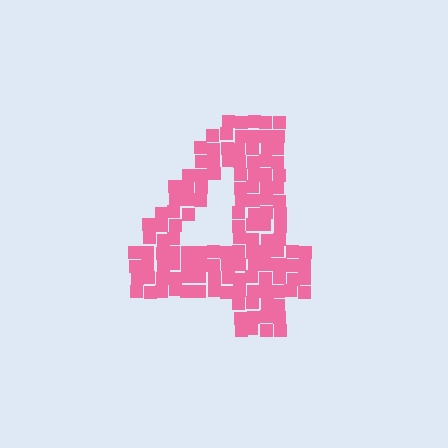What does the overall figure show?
The overall figure shows the digit 4.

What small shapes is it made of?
It is made of small squares.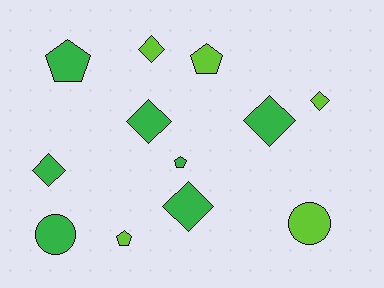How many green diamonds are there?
There are 4 green diamonds.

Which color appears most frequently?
Green, with 7 objects.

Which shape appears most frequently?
Diamond, with 6 objects.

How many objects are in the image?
There are 12 objects.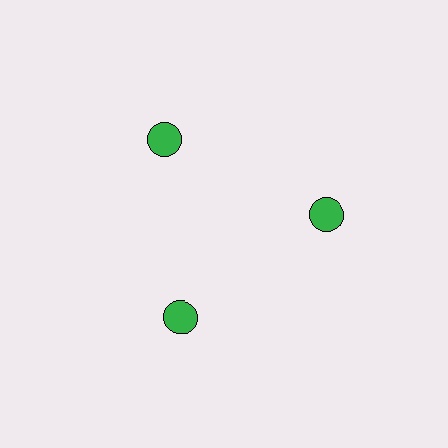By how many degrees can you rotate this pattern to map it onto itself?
The pattern maps onto itself every 120 degrees of rotation.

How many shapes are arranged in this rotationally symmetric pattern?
There are 3 shapes, arranged in 3 groups of 1.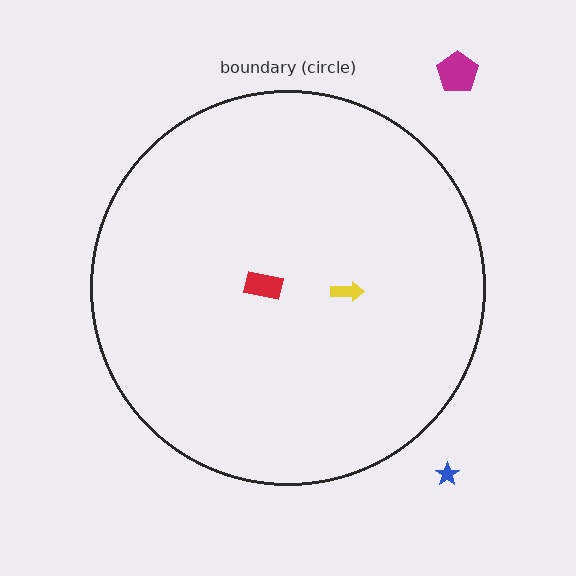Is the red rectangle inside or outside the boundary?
Inside.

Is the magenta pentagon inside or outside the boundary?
Outside.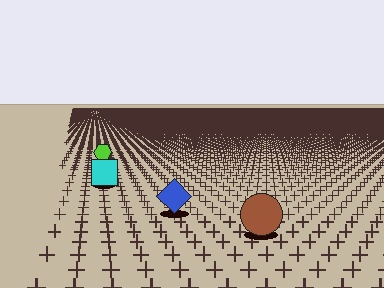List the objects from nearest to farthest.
From nearest to farthest: the brown circle, the blue diamond, the cyan square, the lime hexagon.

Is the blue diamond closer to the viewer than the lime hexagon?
Yes. The blue diamond is closer — you can tell from the texture gradient: the ground texture is coarser near it.